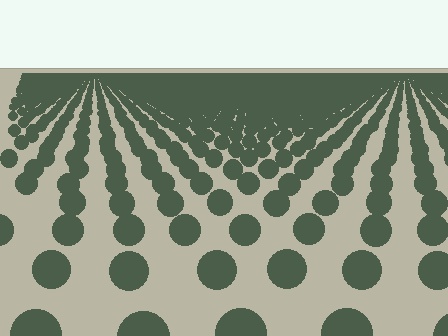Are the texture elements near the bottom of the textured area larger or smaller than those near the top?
Larger. Near the bottom, elements are closer to the viewer and appear at a bigger on-screen size.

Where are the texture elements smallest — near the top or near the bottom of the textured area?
Near the top.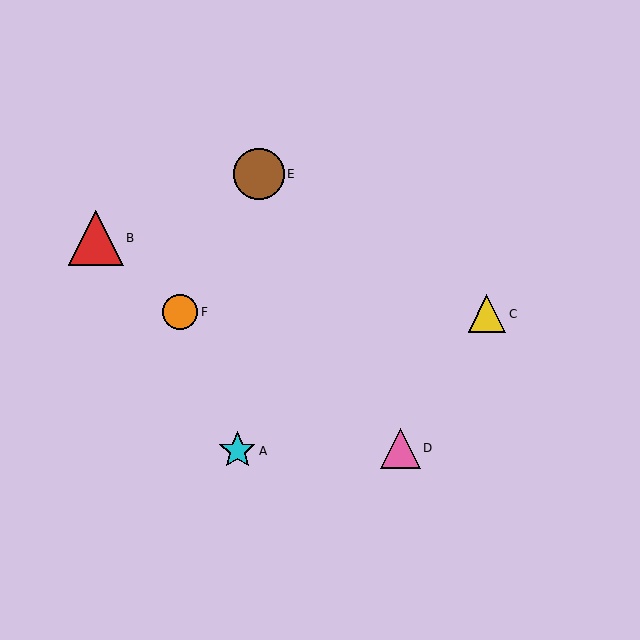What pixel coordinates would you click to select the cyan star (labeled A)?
Click at (237, 451) to select the cyan star A.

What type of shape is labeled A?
Shape A is a cyan star.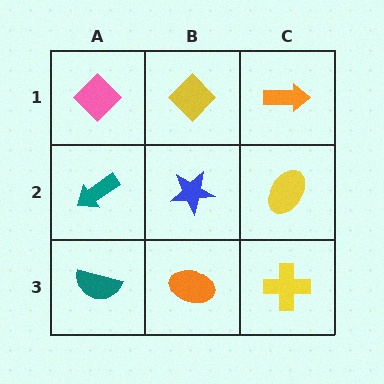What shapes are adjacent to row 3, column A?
A teal arrow (row 2, column A), an orange ellipse (row 3, column B).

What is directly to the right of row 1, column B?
An orange arrow.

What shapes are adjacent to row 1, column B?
A blue star (row 2, column B), a pink diamond (row 1, column A), an orange arrow (row 1, column C).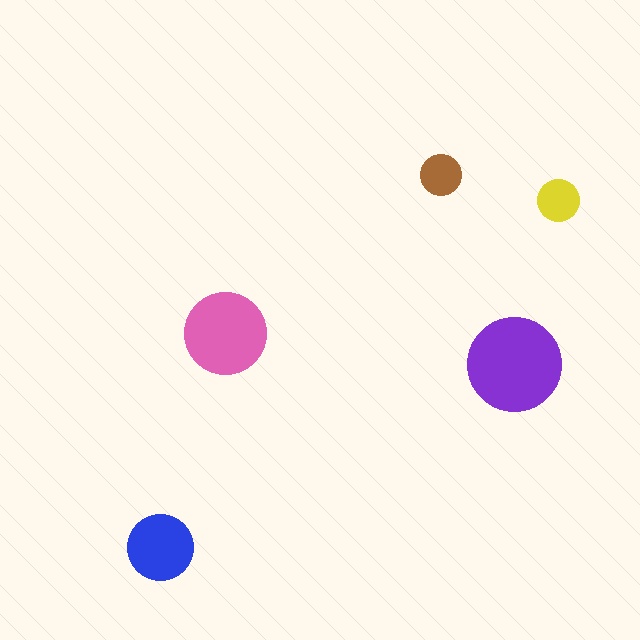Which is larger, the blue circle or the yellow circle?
The blue one.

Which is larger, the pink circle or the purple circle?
The purple one.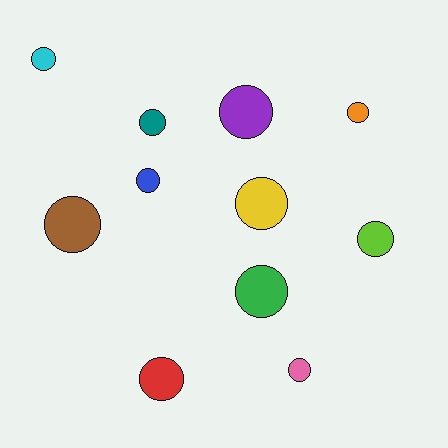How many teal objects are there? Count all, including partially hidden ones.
There is 1 teal object.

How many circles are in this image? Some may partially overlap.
There are 11 circles.